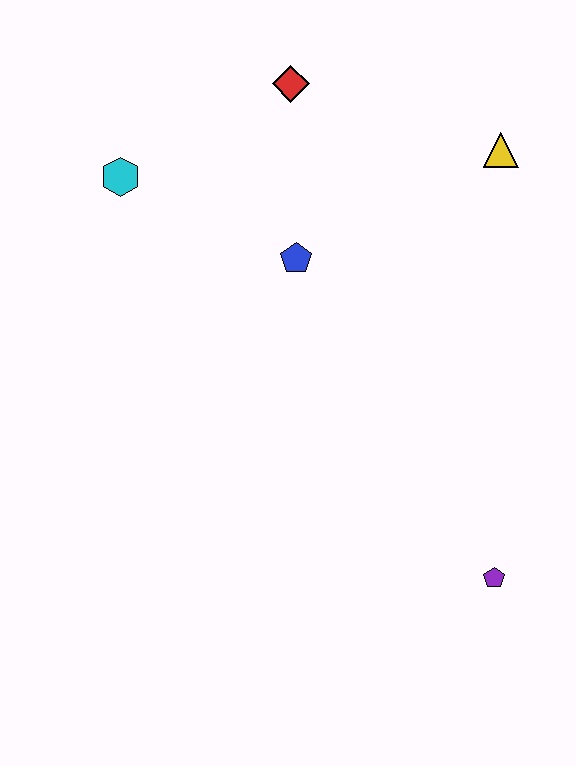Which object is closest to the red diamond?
The blue pentagon is closest to the red diamond.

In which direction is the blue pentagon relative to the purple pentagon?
The blue pentagon is above the purple pentagon.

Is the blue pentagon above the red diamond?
No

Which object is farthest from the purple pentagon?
The cyan hexagon is farthest from the purple pentagon.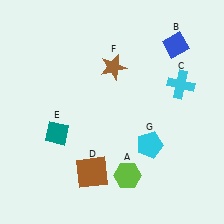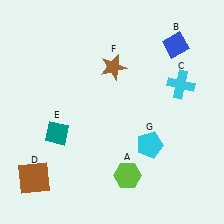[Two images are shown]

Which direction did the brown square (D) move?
The brown square (D) moved left.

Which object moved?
The brown square (D) moved left.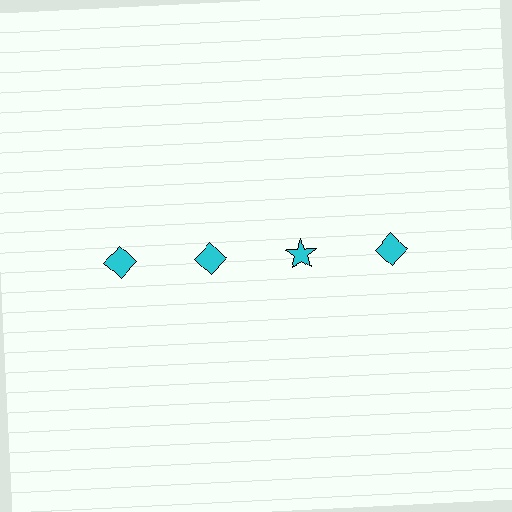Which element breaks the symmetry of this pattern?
The cyan star in the top row, center column breaks the symmetry. All other shapes are cyan diamonds.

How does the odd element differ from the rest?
It has a different shape: star instead of diamond.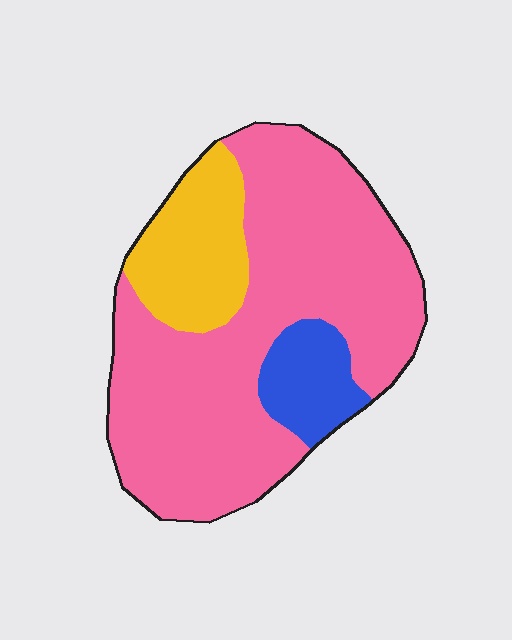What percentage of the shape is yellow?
Yellow takes up about one sixth (1/6) of the shape.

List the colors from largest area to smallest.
From largest to smallest: pink, yellow, blue.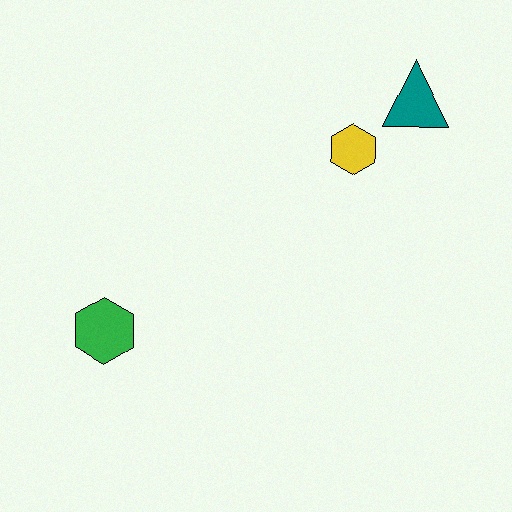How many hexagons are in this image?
There are 2 hexagons.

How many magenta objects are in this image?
There are no magenta objects.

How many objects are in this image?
There are 3 objects.